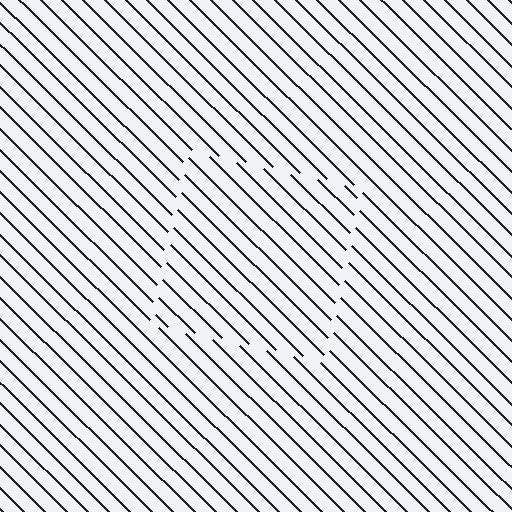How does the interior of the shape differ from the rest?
The interior of the shape contains the same grating, shifted by half a period — the contour is defined by the phase discontinuity where line-ends from the inner and outer gratings abut.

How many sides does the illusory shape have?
4 sides — the line-ends trace a square.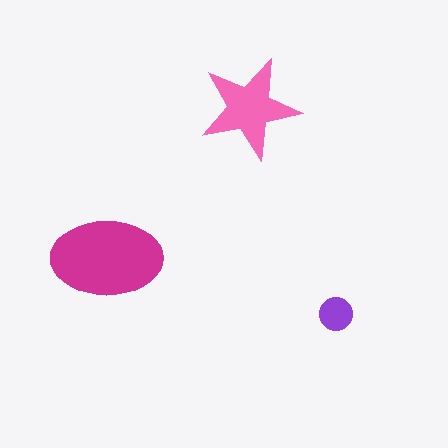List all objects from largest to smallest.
The magenta ellipse, the pink star, the purple circle.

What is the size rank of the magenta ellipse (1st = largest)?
1st.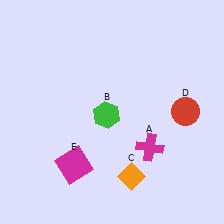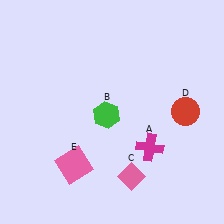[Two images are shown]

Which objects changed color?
C changed from orange to pink. E changed from magenta to pink.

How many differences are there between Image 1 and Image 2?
There are 2 differences between the two images.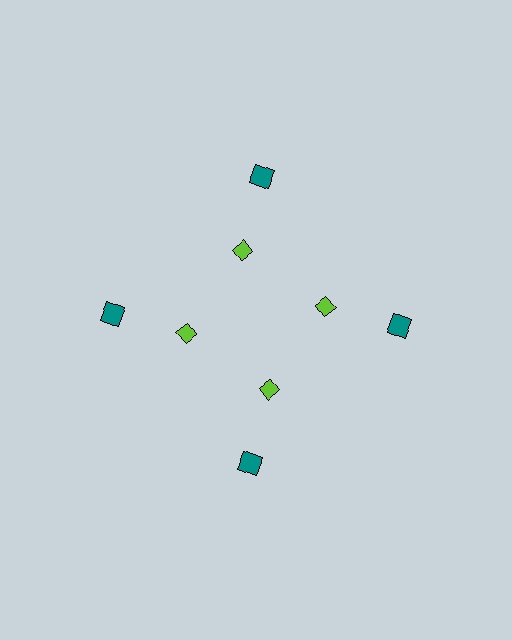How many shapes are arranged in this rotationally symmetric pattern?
There are 8 shapes, arranged in 4 groups of 2.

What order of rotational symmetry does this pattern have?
This pattern has 4-fold rotational symmetry.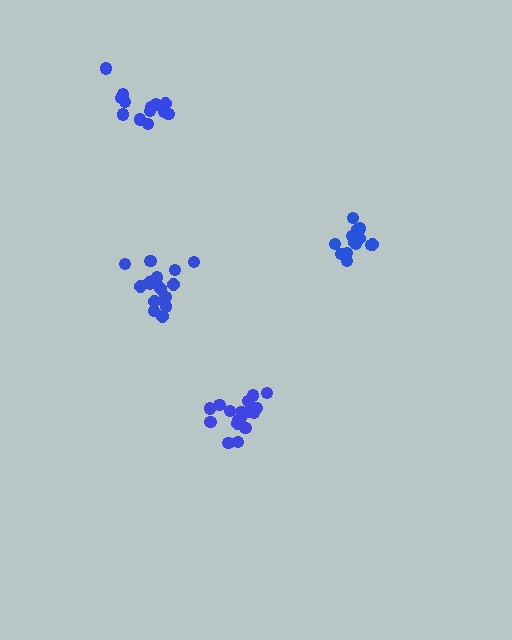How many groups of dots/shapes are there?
There are 4 groups.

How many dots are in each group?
Group 1: 15 dots, Group 2: 14 dots, Group 3: 16 dots, Group 4: 18 dots (63 total).